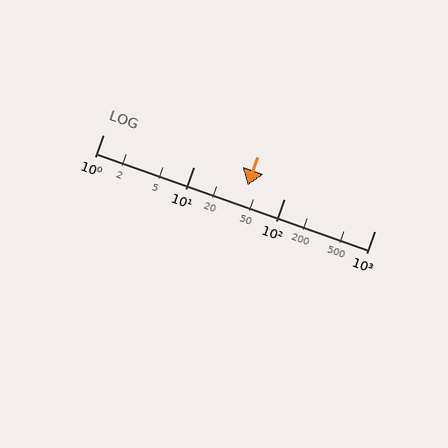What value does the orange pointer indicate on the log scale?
The pointer indicates approximately 40.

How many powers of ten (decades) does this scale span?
The scale spans 3 decades, from 1 to 1000.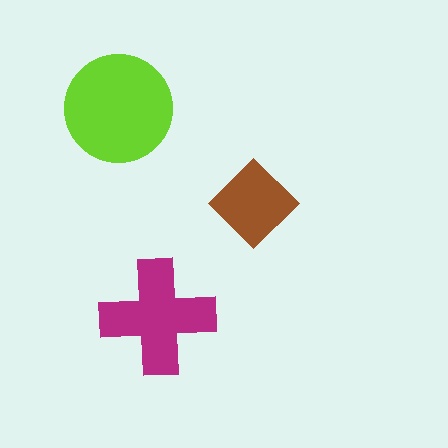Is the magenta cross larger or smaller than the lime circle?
Smaller.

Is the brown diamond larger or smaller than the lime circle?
Smaller.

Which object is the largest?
The lime circle.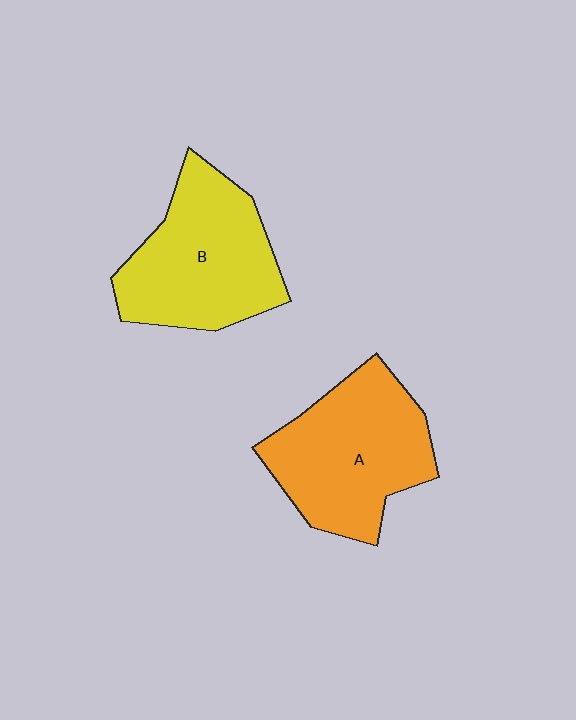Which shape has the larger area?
Shape A (orange).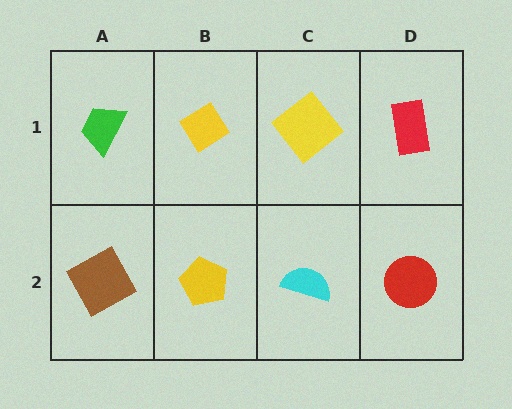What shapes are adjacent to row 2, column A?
A green trapezoid (row 1, column A), a yellow pentagon (row 2, column B).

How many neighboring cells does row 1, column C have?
3.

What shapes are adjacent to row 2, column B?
A yellow diamond (row 1, column B), a brown square (row 2, column A), a cyan semicircle (row 2, column C).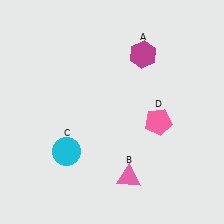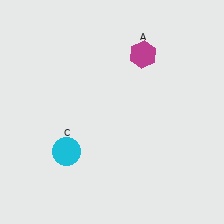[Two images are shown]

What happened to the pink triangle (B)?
The pink triangle (B) was removed in Image 2. It was in the bottom-right area of Image 1.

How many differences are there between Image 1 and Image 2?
There are 2 differences between the two images.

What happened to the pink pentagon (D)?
The pink pentagon (D) was removed in Image 2. It was in the bottom-right area of Image 1.